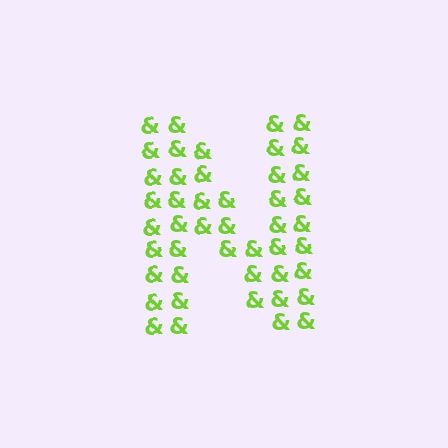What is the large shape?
The large shape is the letter N.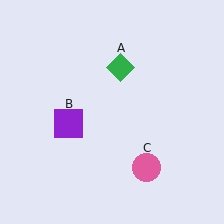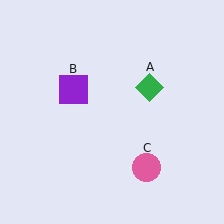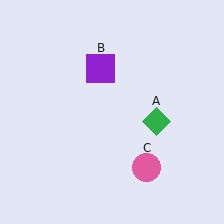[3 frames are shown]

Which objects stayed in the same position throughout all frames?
Pink circle (object C) remained stationary.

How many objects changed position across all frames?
2 objects changed position: green diamond (object A), purple square (object B).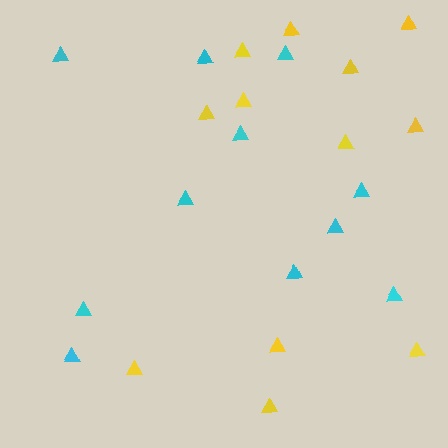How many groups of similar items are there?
There are 2 groups: one group of yellow triangles (12) and one group of cyan triangles (11).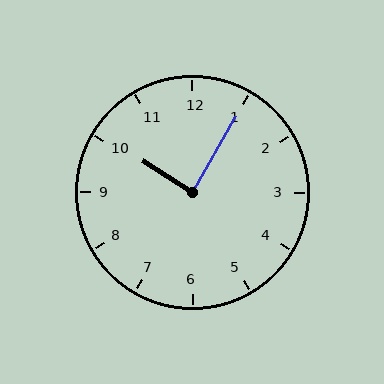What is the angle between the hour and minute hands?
Approximately 88 degrees.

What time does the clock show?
10:05.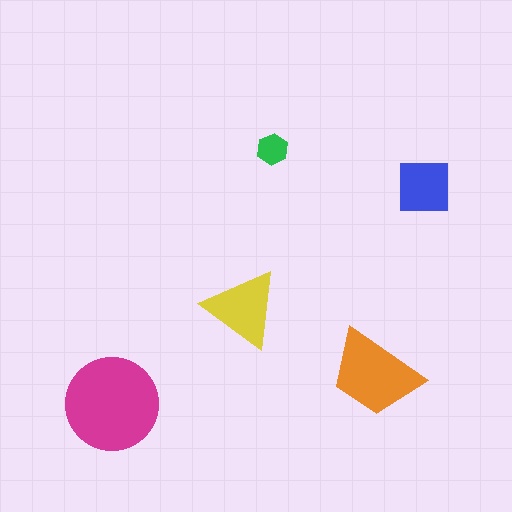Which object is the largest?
The magenta circle.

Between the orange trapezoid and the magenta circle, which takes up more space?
The magenta circle.